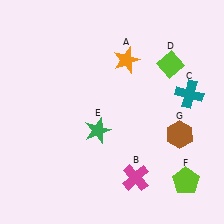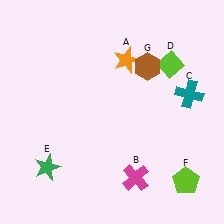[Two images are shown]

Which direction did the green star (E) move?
The green star (E) moved left.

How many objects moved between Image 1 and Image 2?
2 objects moved between the two images.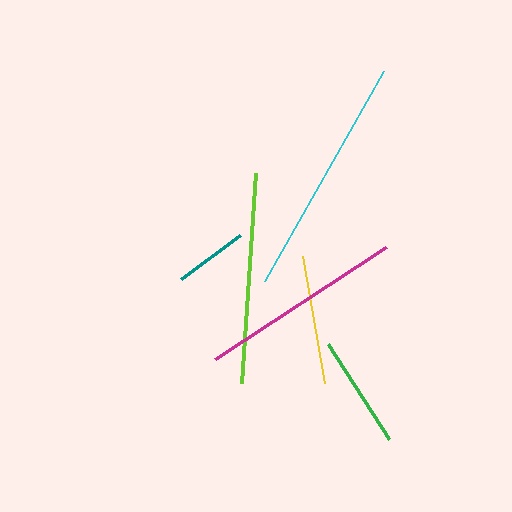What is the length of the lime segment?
The lime segment is approximately 211 pixels long.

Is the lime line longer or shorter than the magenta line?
The lime line is longer than the magenta line.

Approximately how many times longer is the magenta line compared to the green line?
The magenta line is approximately 1.8 times the length of the green line.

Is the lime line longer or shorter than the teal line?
The lime line is longer than the teal line.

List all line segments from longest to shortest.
From longest to shortest: cyan, lime, magenta, yellow, green, teal.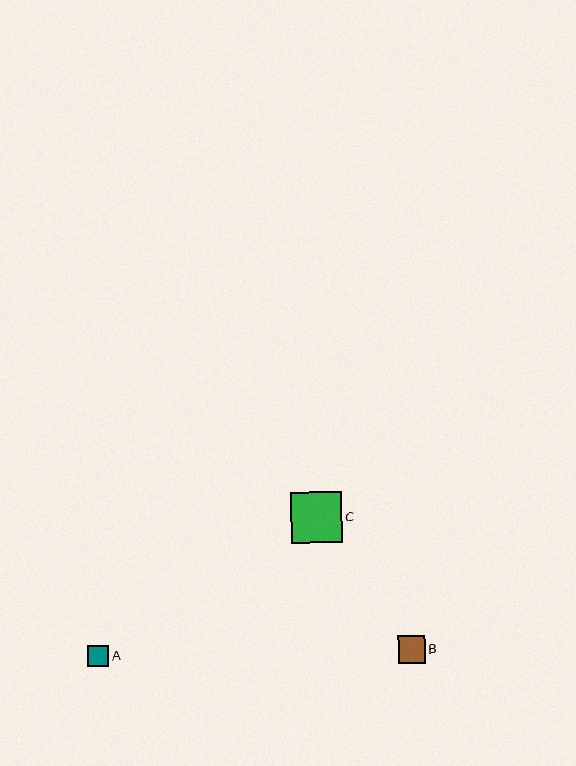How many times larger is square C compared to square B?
Square C is approximately 1.9 times the size of square B.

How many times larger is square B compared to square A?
Square B is approximately 1.3 times the size of square A.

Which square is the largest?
Square C is the largest with a size of approximately 51 pixels.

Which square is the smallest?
Square A is the smallest with a size of approximately 21 pixels.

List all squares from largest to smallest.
From largest to smallest: C, B, A.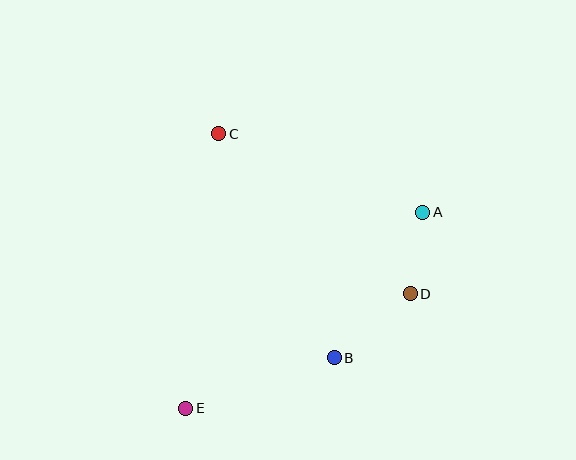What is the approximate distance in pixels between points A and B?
The distance between A and B is approximately 170 pixels.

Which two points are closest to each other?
Points A and D are closest to each other.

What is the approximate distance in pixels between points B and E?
The distance between B and E is approximately 157 pixels.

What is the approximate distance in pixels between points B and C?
The distance between B and C is approximately 252 pixels.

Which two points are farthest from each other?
Points A and E are farthest from each other.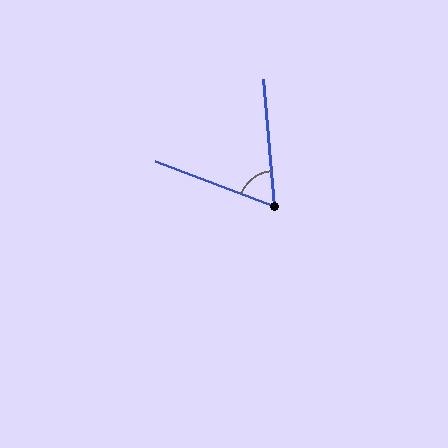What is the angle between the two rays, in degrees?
Approximately 64 degrees.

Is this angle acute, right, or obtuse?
It is acute.